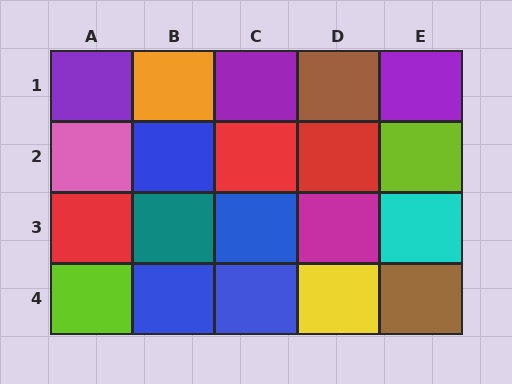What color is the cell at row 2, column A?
Pink.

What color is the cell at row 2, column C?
Red.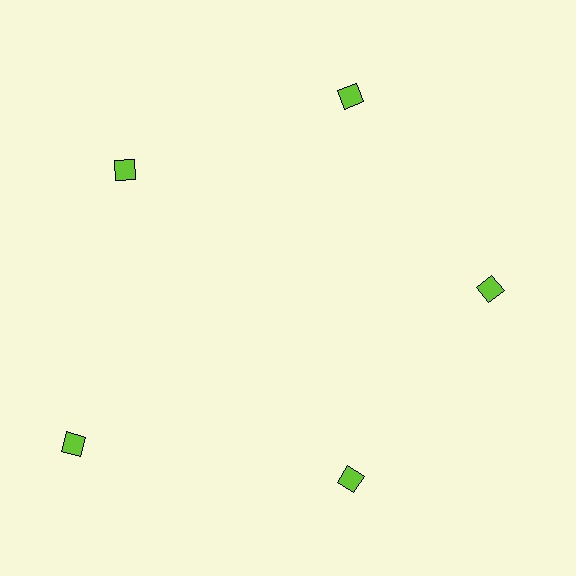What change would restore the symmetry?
The symmetry would be restored by moving it inward, back onto the ring so that all 5 diamonds sit at equal angles and equal distance from the center.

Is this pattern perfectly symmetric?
No. The 5 lime diamonds are arranged in a ring, but one element near the 8 o'clock position is pushed outward from the center, breaking the 5-fold rotational symmetry.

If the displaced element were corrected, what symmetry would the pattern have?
It would have 5-fold rotational symmetry — the pattern would map onto itself every 72 degrees.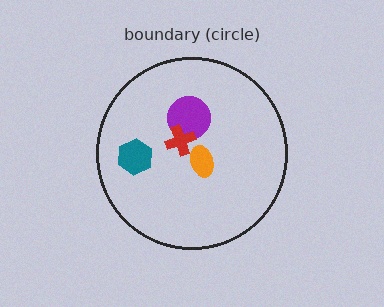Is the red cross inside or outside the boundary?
Inside.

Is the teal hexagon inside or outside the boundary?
Inside.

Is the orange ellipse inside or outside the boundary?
Inside.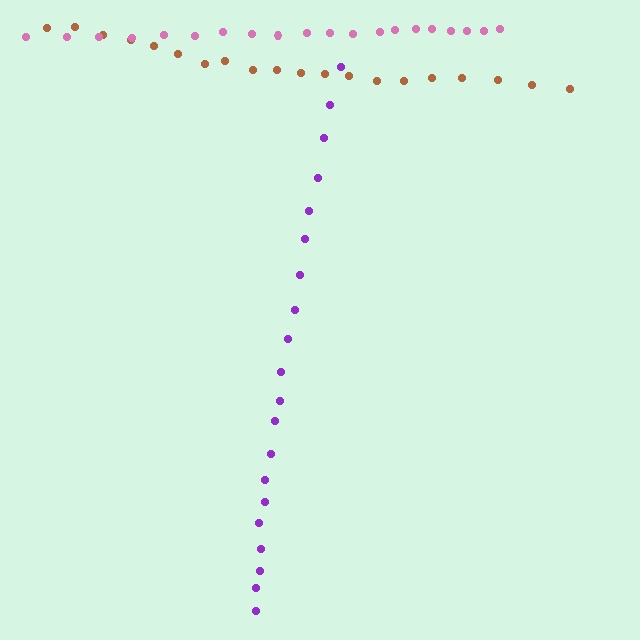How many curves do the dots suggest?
There are 3 distinct paths.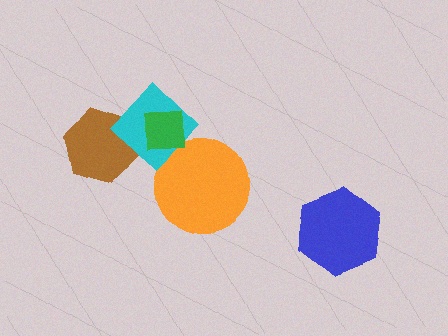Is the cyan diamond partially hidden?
Yes, it is partially covered by another shape.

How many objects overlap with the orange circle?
1 object overlaps with the orange circle.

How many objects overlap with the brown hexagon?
1 object overlaps with the brown hexagon.